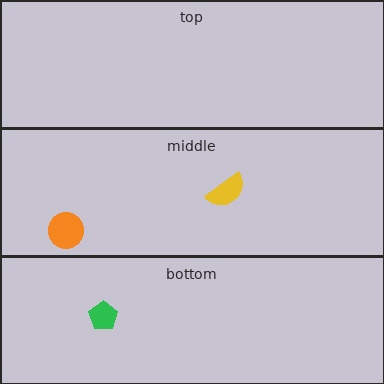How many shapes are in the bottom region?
1.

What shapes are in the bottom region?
The green pentagon.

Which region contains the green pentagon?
The bottom region.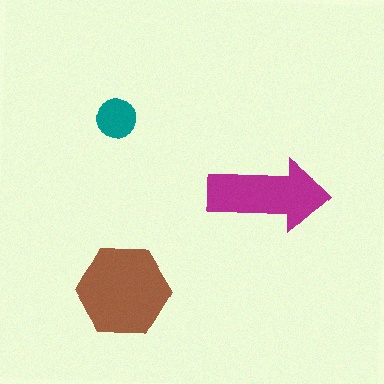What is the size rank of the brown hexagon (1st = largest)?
1st.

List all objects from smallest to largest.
The teal circle, the magenta arrow, the brown hexagon.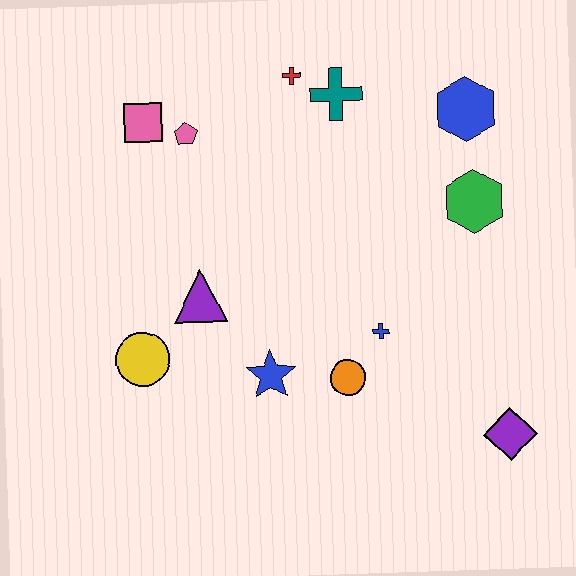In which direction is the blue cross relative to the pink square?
The blue cross is to the right of the pink square.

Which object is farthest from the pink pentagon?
The purple diamond is farthest from the pink pentagon.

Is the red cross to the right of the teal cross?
No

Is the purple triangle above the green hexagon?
No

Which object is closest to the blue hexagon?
The green hexagon is closest to the blue hexagon.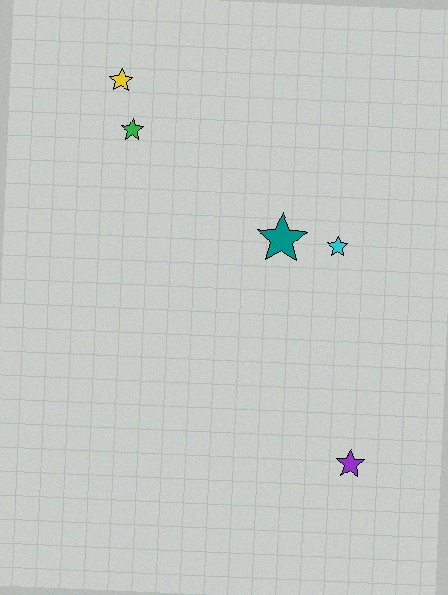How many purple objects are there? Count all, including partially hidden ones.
There is 1 purple object.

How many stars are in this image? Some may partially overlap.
There are 5 stars.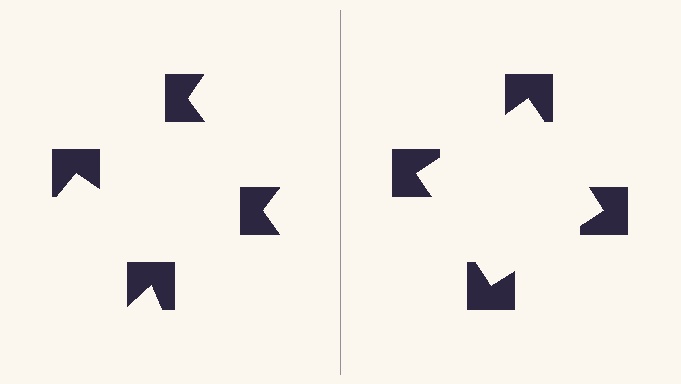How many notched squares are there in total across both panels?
8 — 4 on each side.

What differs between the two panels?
The notched squares are positioned identically on both sides; only the wedge orientations differ. On the right they align to a square; on the left they are misaligned.